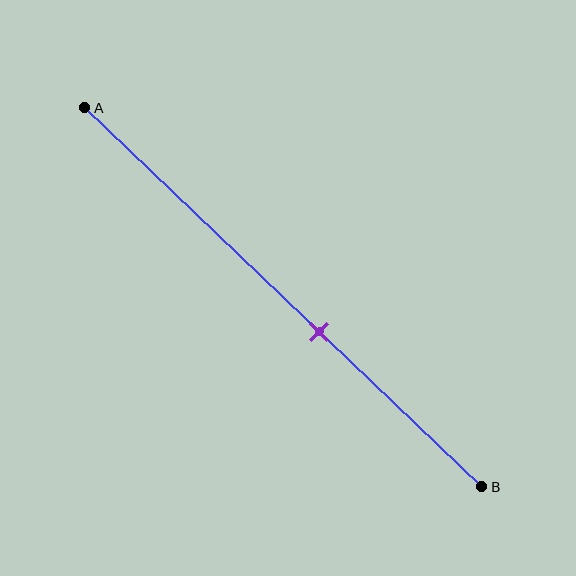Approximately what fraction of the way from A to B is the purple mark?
The purple mark is approximately 60% of the way from A to B.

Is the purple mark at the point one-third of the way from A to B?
No, the mark is at about 60% from A, not at the 33% one-third point.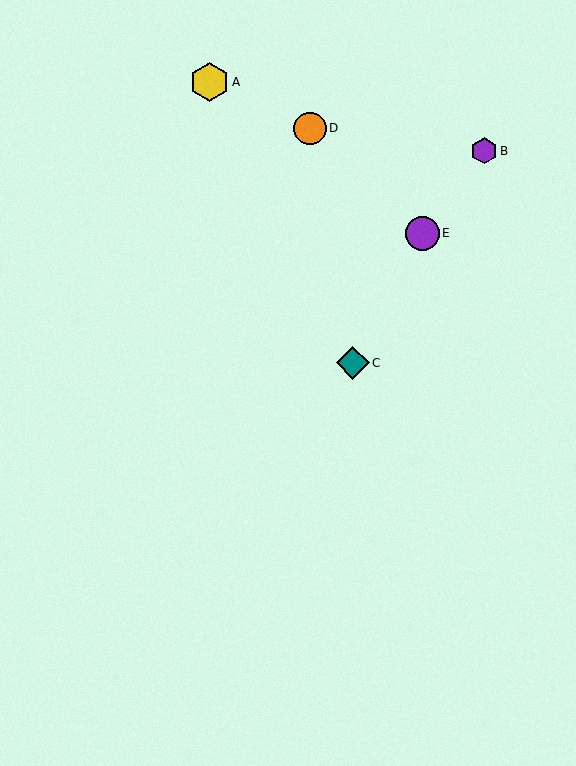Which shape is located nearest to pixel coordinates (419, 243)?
The purple circle (labeled E) at (422, 233) is nearest to that location.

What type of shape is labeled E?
Shape E is a purple circle.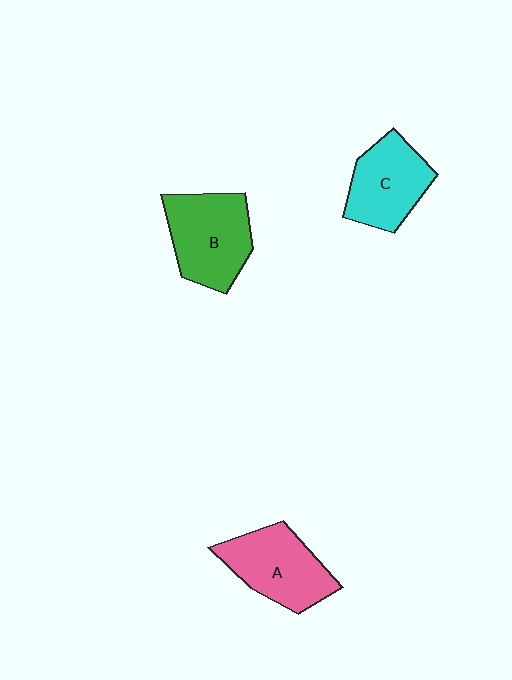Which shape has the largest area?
Shape B (green).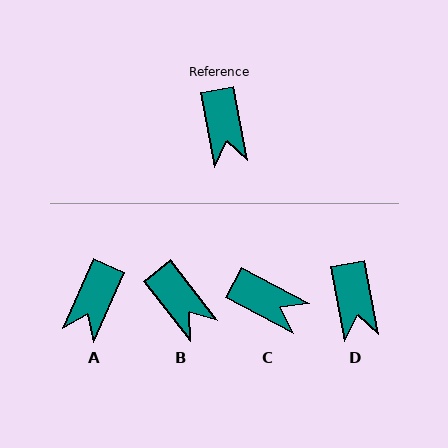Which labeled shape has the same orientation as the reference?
D.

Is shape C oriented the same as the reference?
No, it is off by about 52 degrees.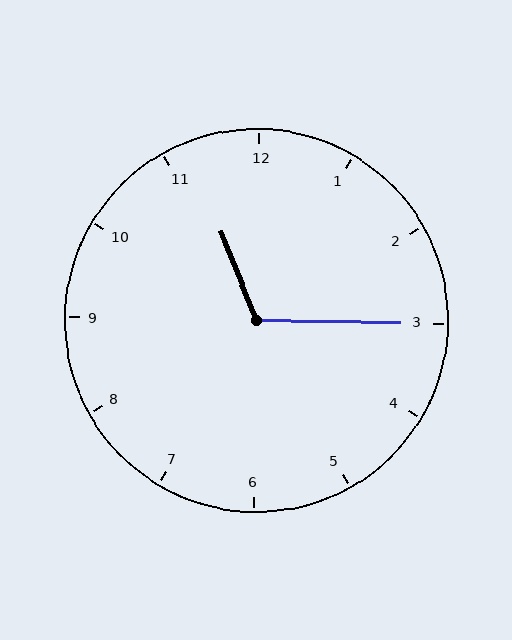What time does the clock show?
11:15.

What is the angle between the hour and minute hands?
Approximately 112 degrees.